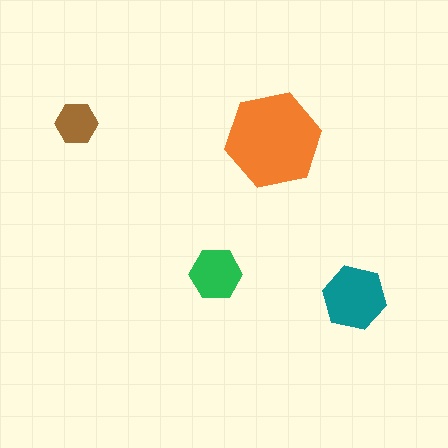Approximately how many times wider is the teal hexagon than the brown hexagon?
About 1.5 times wider.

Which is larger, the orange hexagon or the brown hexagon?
The orange one.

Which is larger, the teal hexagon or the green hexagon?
The teal one.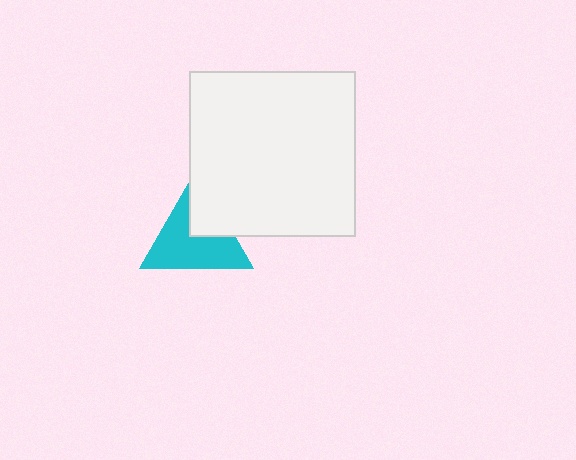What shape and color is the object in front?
The object in front is a white square.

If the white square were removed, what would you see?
You would see the complete cyan triangle.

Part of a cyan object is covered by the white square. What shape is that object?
It is a triangle.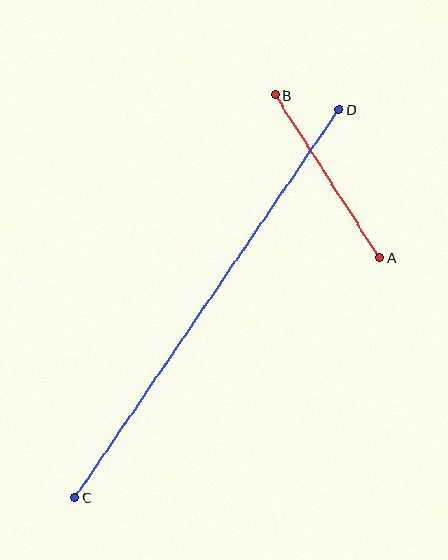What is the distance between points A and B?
The distance is approximately 193 pixels.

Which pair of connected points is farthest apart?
Points C and D are farthest apart.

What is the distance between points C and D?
The distance is approximately 469 pixels.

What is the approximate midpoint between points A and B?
The midpoint is at approximately (327, 176) pixels.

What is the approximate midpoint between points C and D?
The midpoint is at approximately (207, 304) pixels.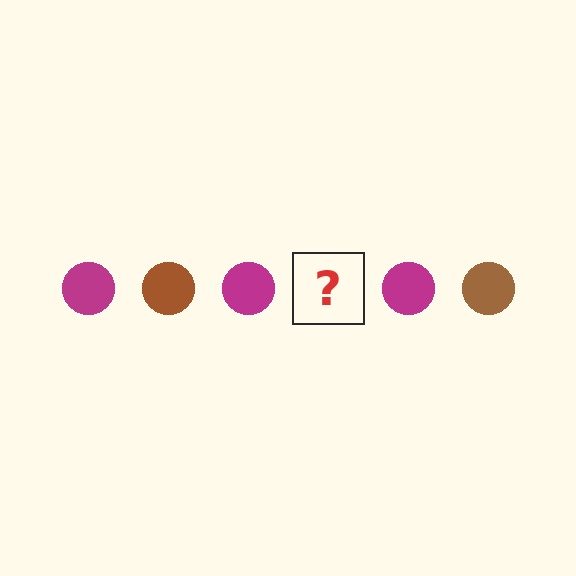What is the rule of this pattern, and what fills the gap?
The rule is that the pattern cycles through magenta, brown circles. The gap should be filled with a brown circle.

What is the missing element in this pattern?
The missing element is a brown circle.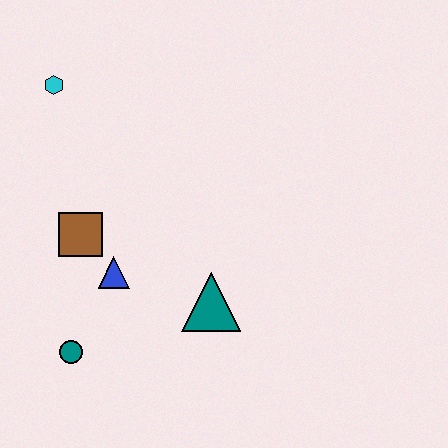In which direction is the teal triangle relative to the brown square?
The teal triangle is to the right of the brown square.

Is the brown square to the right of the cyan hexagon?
Yes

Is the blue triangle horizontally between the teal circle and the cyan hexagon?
No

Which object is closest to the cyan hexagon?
The brown square is closest to the cyan hexagon.